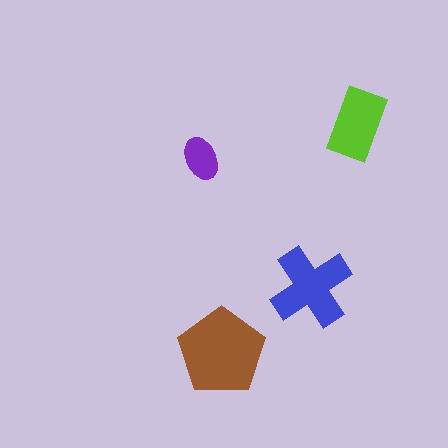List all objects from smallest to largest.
The purple ellipse, the lime rectangle, the blue cross, the brown pentagon.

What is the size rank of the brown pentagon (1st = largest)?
1st.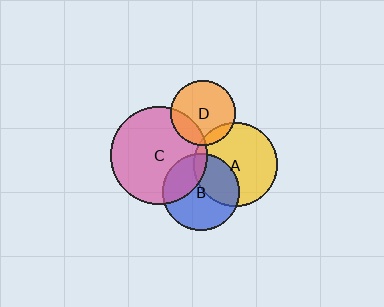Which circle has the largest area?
Circle C (pink).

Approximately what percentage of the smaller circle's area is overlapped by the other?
Approximately 20%.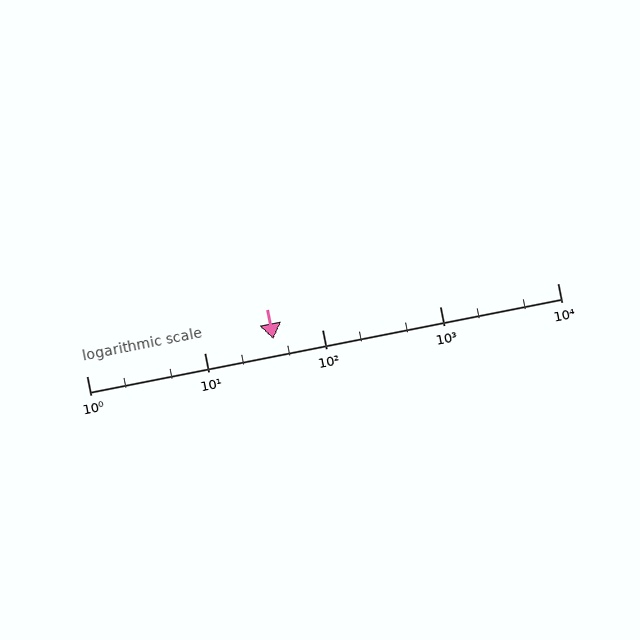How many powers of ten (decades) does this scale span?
The scale spans 4 decades, from 1 to 10000.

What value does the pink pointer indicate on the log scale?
The pointer indicates approximately 39.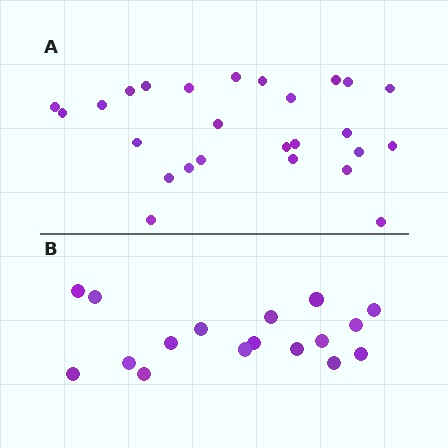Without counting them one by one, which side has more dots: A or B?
Region A (the top region) has more dots.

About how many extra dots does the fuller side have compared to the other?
Region A has roughly 8 or so more dots than region B.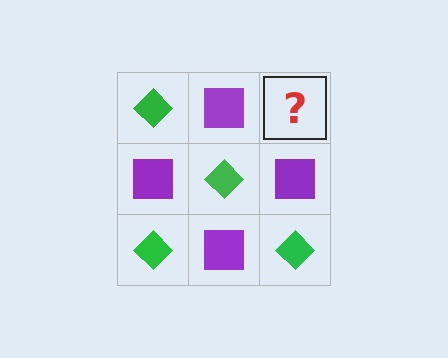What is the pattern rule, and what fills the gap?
The rule is that it alternates green diamond and purple square in a checkerboard pattern. The gap should be filled with a green diamond.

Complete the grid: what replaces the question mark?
The question mark should be replaced with a green diamond.